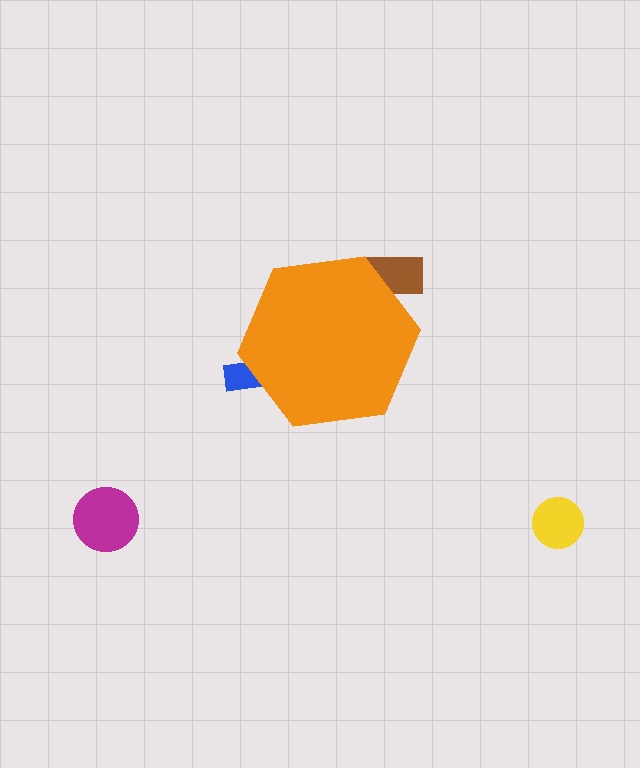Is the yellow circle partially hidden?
No, the yellow circle is fully visible.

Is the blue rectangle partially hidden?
Yes, the blue rectangle is partially hidden behind the orange hexagon.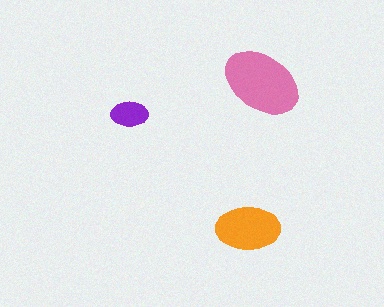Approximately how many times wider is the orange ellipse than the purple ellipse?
About 1.5 times wider.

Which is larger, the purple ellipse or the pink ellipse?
The pink one.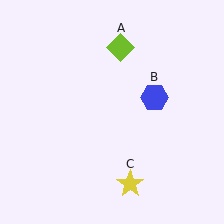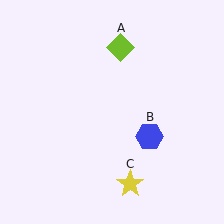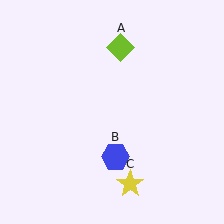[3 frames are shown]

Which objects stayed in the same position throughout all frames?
Lime diamond (object A) and yellow star (object C) remained stationary.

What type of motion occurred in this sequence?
The blue hexagon (object B) rotated clockwise around the center of the scene.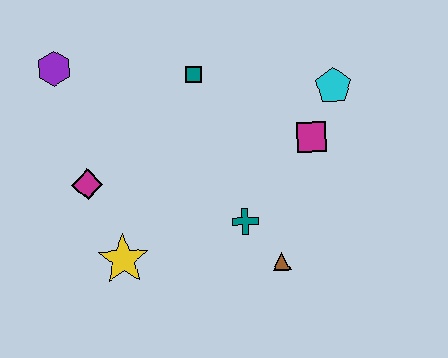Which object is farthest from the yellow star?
The cyan pentagon is farthest from the yellow star.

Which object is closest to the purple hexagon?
The magenta diamond is closest to the purple hexagon.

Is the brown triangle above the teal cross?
No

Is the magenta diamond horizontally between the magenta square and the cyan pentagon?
No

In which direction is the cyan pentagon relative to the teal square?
The cyan pentagon is to the right of the teal square.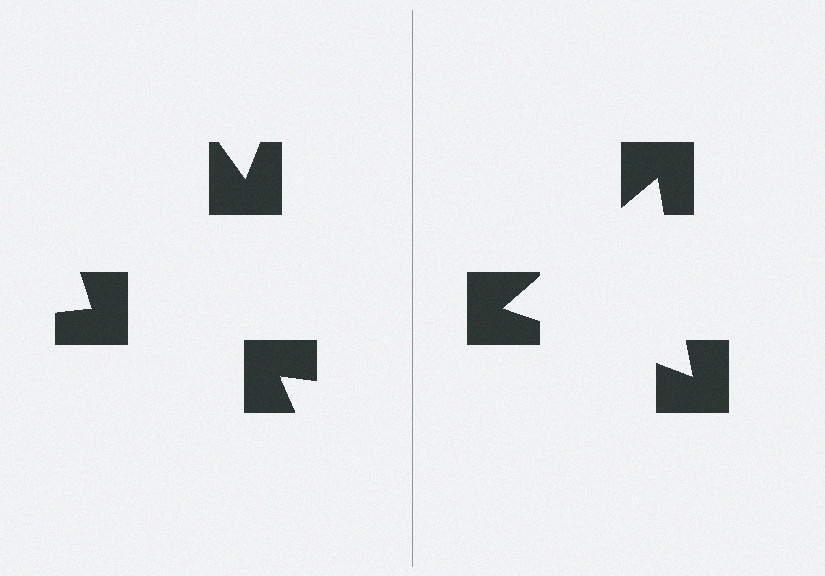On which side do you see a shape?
An illusory triangle appears on the right side. On the left side the wedge cuts are rotated, so no coherent shape forms.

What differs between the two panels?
The notched squares are positioned identically on both sides; only the wedge orientations differ. On the right they align to a triangle; on the left they are misaligned.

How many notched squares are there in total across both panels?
6 — 3 on each side.